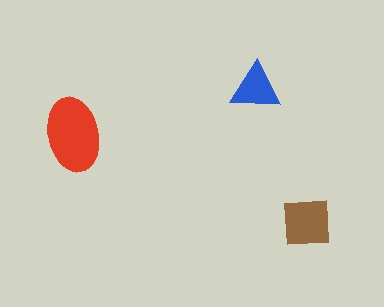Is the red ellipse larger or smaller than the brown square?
Larger.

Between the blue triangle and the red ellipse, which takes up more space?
The red ellipse.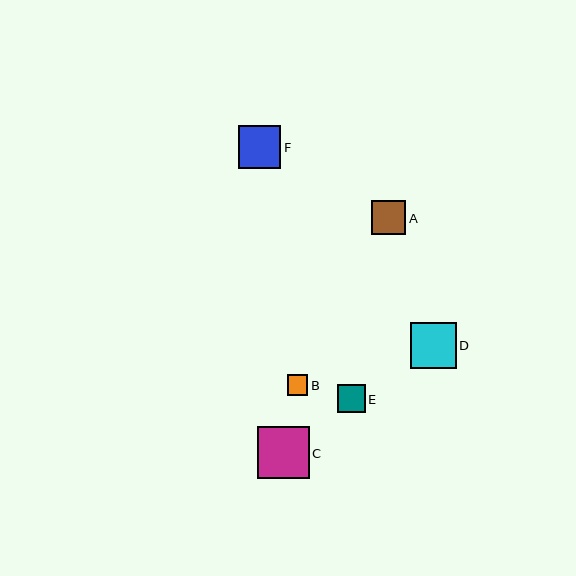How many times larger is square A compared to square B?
Square A is approximately 1.7 times the size of square B.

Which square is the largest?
Square C is the largest with a size of approximately 52 pixels.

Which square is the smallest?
Square B is the smallest with a size of approximately 20 pixels.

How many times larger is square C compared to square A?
Square C is approximately 1.5 times the size of square A.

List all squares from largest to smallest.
From largest to smallest: C, D, F, A, E, B.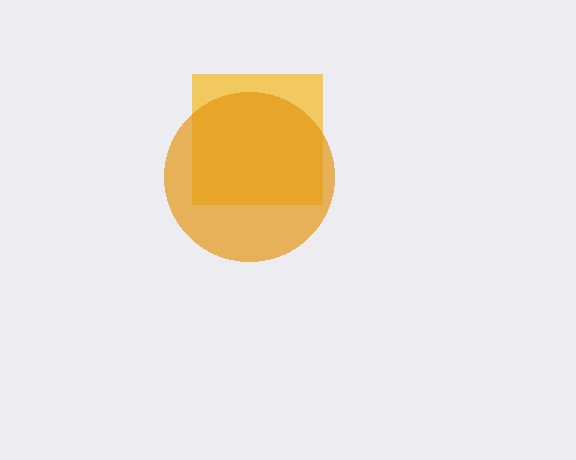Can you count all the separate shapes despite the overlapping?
Yes, there are 2 separate shapes.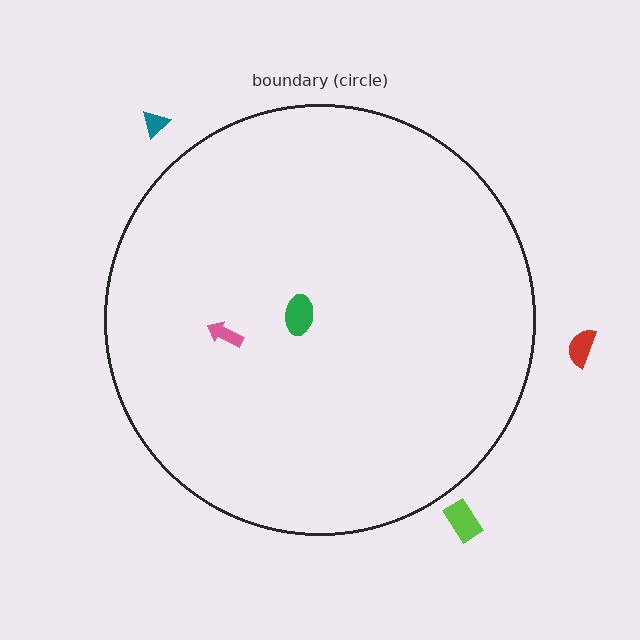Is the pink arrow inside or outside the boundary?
Inside.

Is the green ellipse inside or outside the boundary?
Inside.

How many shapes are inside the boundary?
2 inside, 3 outside.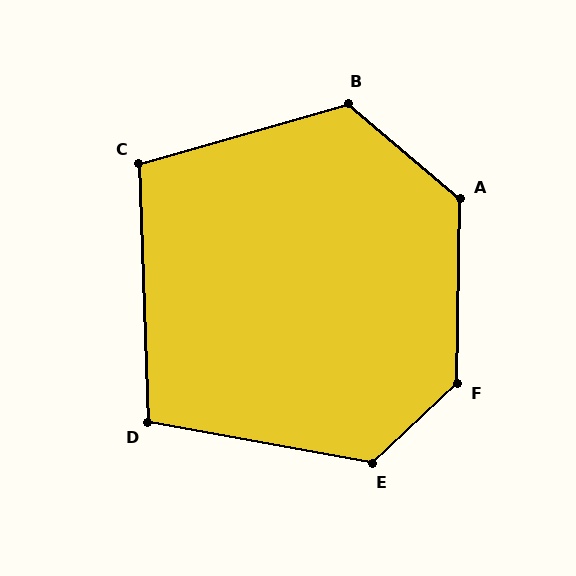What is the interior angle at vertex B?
Approximately 124 degrees (obtuse).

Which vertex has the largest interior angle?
F, at approximately 134 degrees.